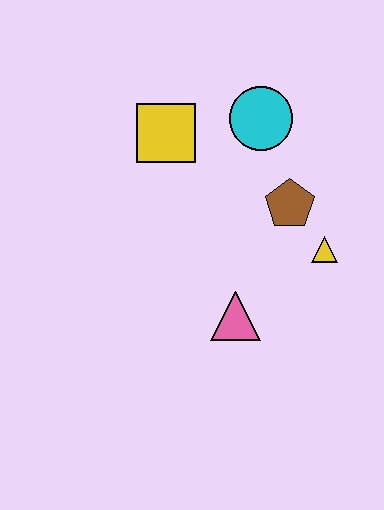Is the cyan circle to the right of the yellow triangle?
No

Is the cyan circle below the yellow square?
No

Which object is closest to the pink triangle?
The yellow triangle is closest to the pink triangle.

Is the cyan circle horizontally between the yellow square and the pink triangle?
No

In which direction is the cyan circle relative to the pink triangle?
The cyan circle is above the pink triangle.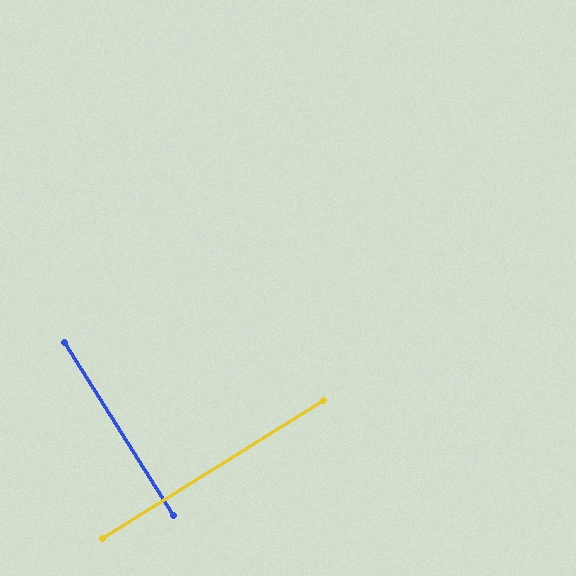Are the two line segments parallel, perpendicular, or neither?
Perpendicular — they meet at approximately 90°.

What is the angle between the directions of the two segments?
Approximately 90 degrees.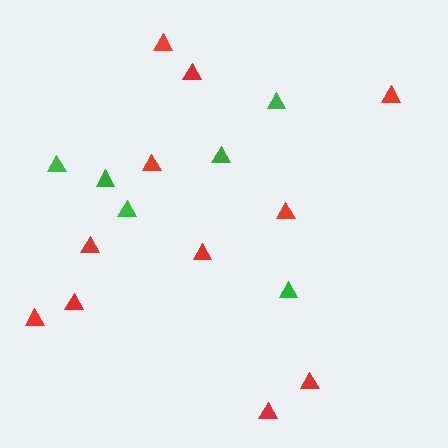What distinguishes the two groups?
There are 2 groups: one group of red triangles (11) and one group of green triangles (6).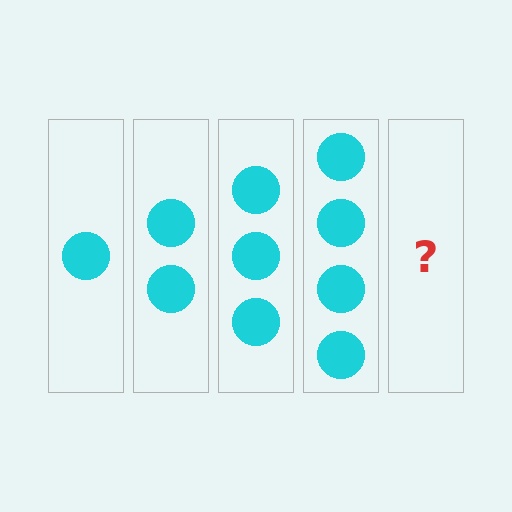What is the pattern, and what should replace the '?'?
The pattern is that each step adds one more circle. The '?' should be 5 circles.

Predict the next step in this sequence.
The next step is 5 circles.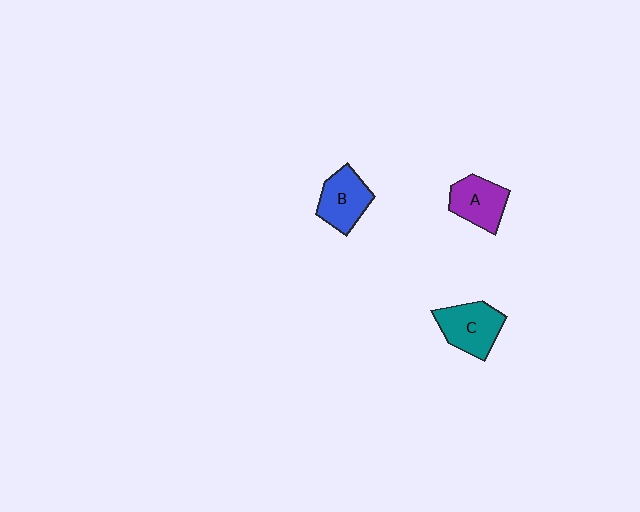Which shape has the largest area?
Shape C (teal).